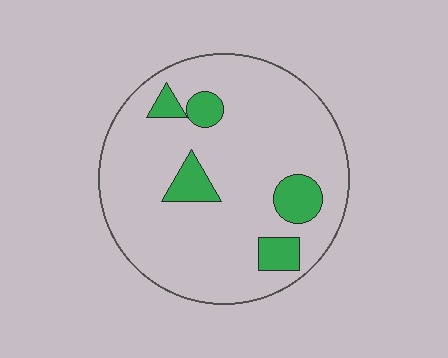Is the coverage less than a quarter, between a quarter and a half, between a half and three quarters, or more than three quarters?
Less than a quarter.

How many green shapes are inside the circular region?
5.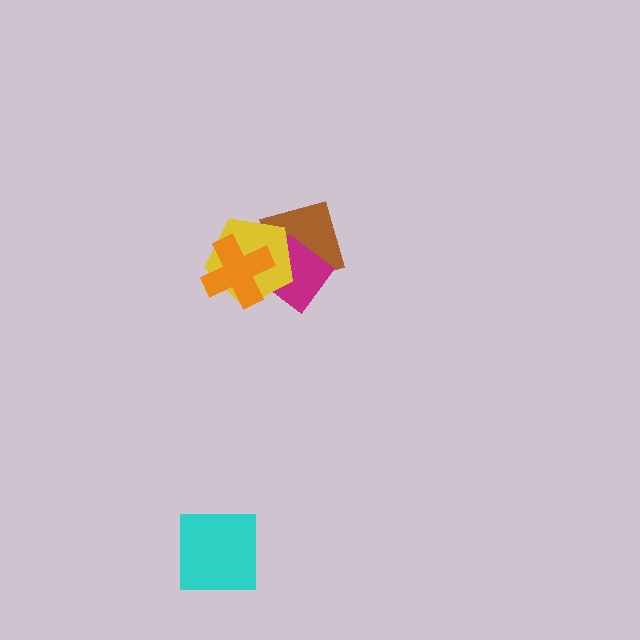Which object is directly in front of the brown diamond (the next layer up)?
The magenta diamond is directly in front of the brown diamond.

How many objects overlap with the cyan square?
0 objects overlap with the cyan square.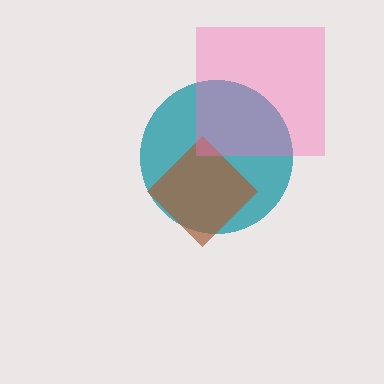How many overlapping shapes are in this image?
There are 3 overlapping shapes in the image.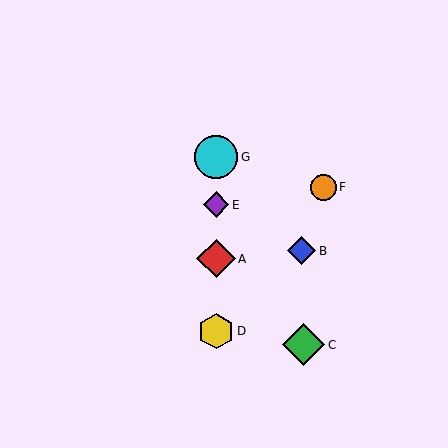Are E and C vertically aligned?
No, E is at x≈216 and C is at x≈304.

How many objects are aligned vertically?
4 objects (A, D, E, G) are aligned vertically.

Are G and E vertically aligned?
Yes, both are at x≈216.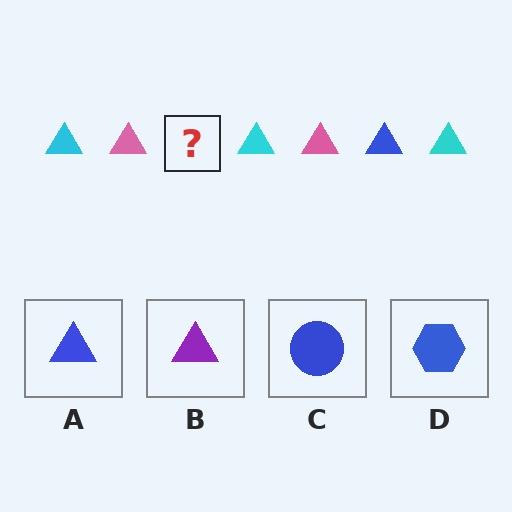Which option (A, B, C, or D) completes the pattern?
A.